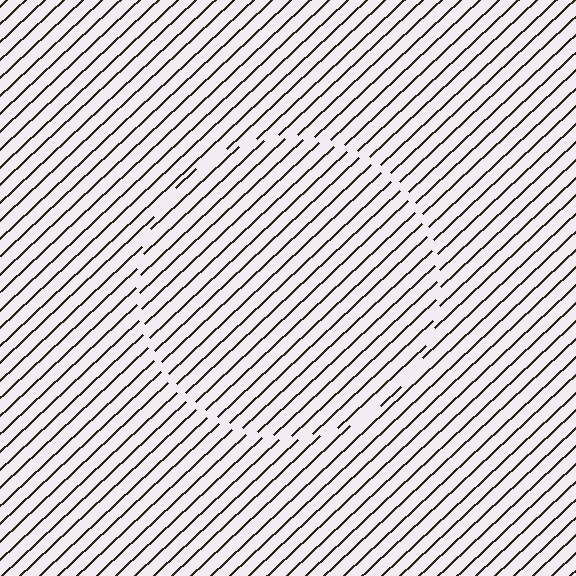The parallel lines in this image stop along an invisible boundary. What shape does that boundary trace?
An illusory circle. The interior of the shape contains the same grating, shifted by half a period — the contour is defined by the phase discontinuity where line-ends from the inner and outer gratings abut.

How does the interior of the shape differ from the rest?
The interior of the shape contains the same grating, shifted by half a period — the contour is defined by the phase discontinuity where line-ends from the inner and outer gratings abut.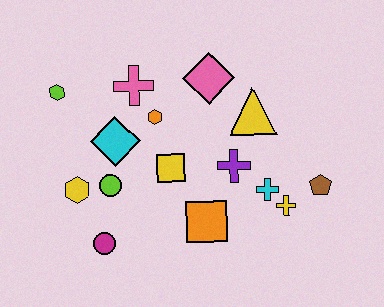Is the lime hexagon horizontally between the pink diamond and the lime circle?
No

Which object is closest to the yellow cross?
The cyan cross is closest to the yellow cross.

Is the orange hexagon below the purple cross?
No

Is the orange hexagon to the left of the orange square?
Yes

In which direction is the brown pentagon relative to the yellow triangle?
The brown pentagon is below the yellow triangle.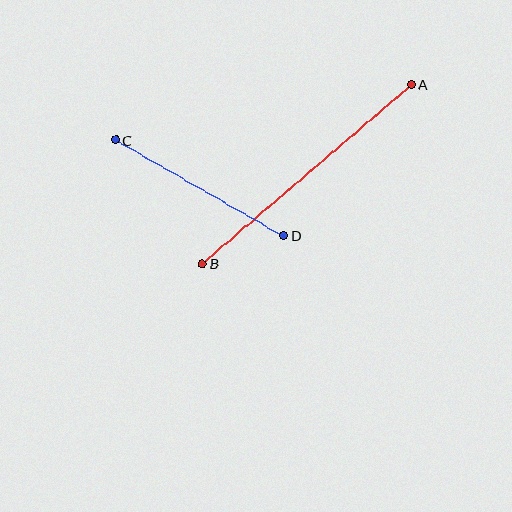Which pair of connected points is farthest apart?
Points A and B are farthest apart.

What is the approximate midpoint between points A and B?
The midpoint is at approximately (307, 174) pixels.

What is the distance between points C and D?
The distance is approximately 193 pixels.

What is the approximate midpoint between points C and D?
The midpoint is at approximately (200, 188) pixels.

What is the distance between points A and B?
The distance is approximately 276 pixels.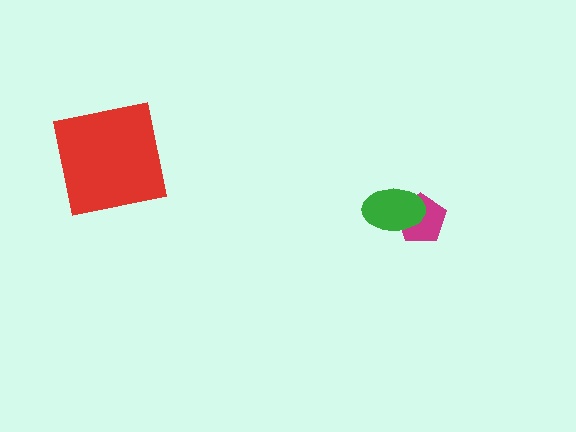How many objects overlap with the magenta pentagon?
1 object overlaps with the magenta pentagon.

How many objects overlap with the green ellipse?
1 object overlaps with the green ellipse.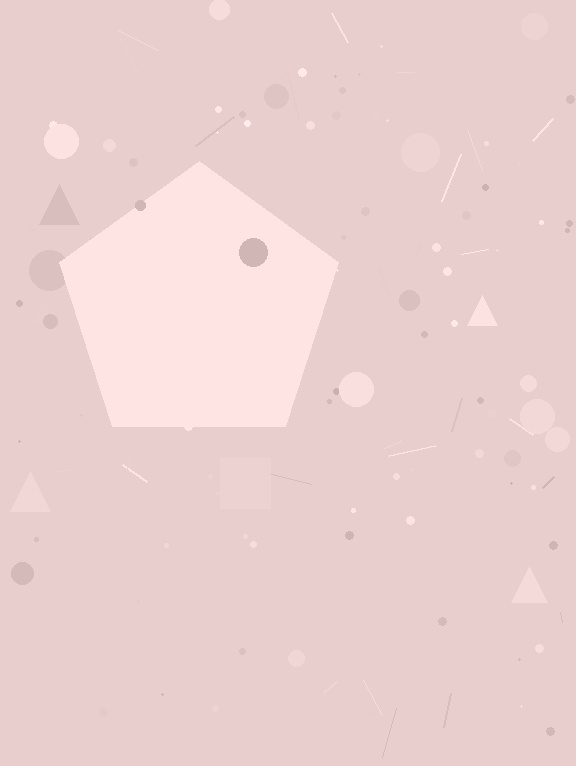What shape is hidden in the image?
A pentagon is hidden in the image.